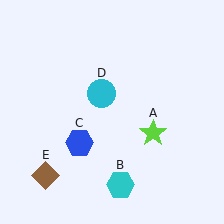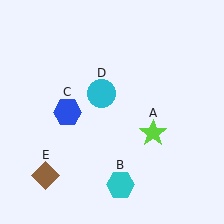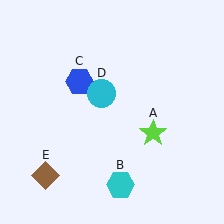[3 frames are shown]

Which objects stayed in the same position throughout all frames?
Lime star (object A) and cyan hexagon (object B) and cyan circle (object D) and brown diamond (object E) remained stationary.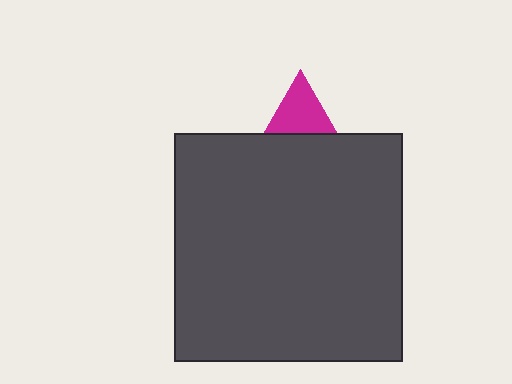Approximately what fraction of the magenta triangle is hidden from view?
Roughly 69% of the magenta triangle is hidden behind the dark gray square.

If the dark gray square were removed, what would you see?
You would see the complete magenta triangle.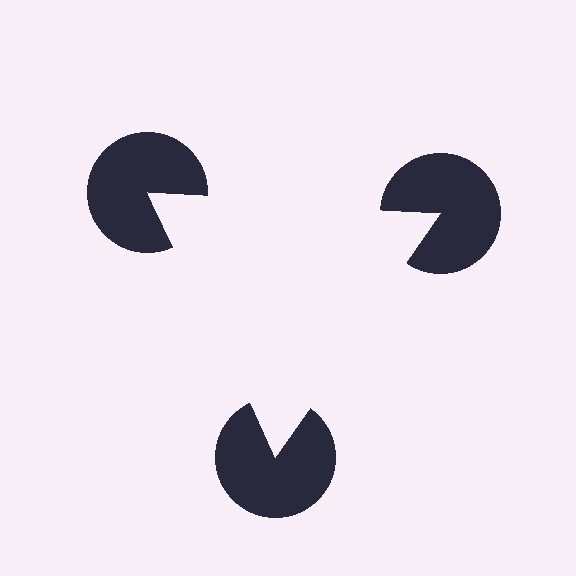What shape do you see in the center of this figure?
An illusory triangle — its edges are inferred from the aligned wedge cuts in the pac-man discs, not physically drawn.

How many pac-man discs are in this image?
There are 3 — one at each vertex of the illusory triangle.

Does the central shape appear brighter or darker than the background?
It typically appears slightly brighter than the background, even though no actual brightness change is drawn.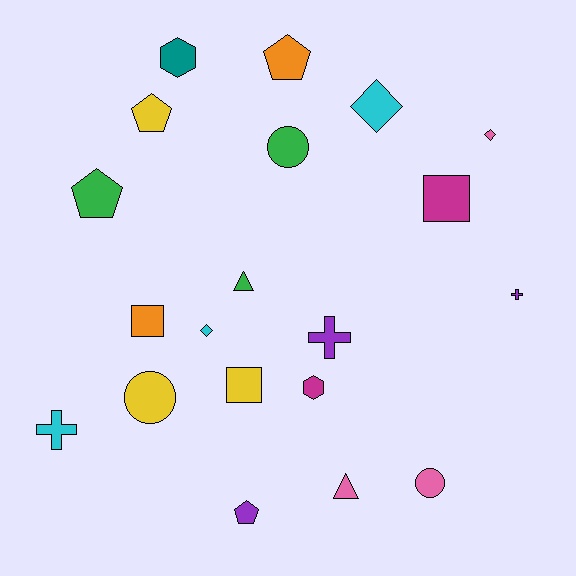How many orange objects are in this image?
There are 2 orange objects.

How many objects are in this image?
There are 20 objects.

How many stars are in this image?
There are no stars.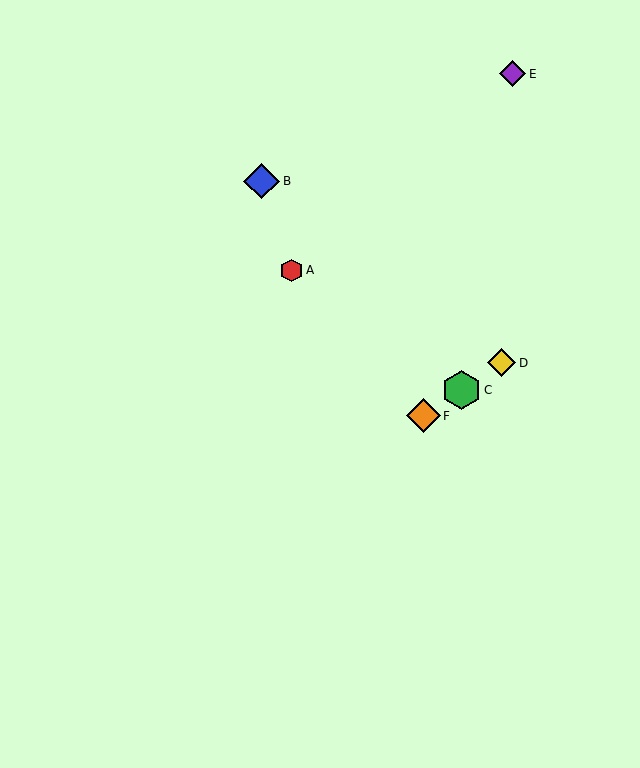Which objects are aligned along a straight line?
Objects C, D, F are aligned along a straight line.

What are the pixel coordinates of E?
Object E is at (513, 74).